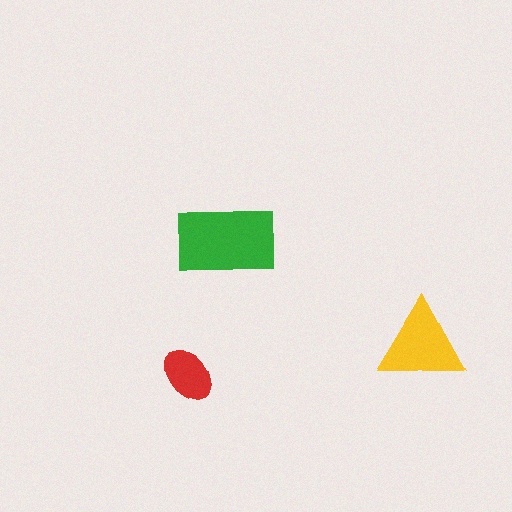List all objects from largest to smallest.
The green rectangle, the yellow triangle, the red ellipse.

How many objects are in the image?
There are 3 objects in the image.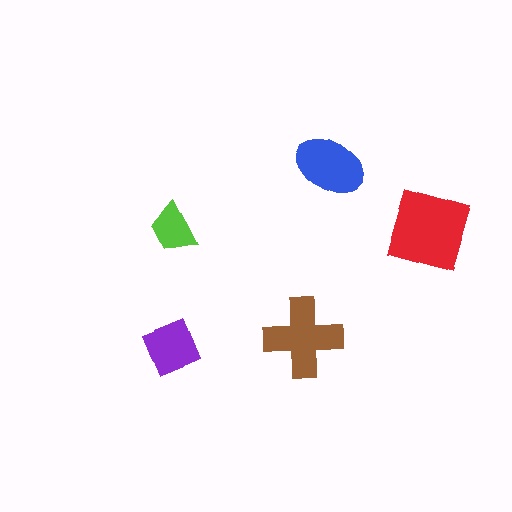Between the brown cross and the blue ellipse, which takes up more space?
The brown cross.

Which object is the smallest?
The lime trapezoid.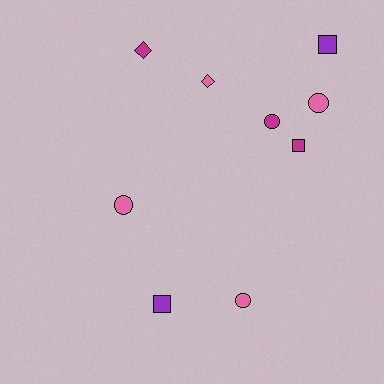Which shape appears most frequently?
Circle, with 4 objects.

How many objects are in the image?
There are 9 objects.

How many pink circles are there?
There are 3 pink circles.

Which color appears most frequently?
Pink, with 4 objects.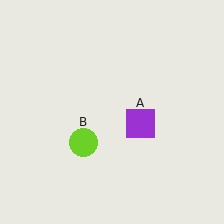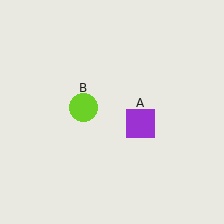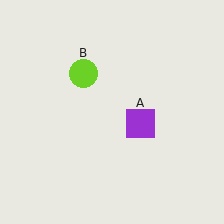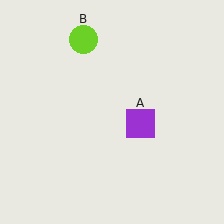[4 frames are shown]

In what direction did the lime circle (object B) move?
The lime circle (object B) moved up.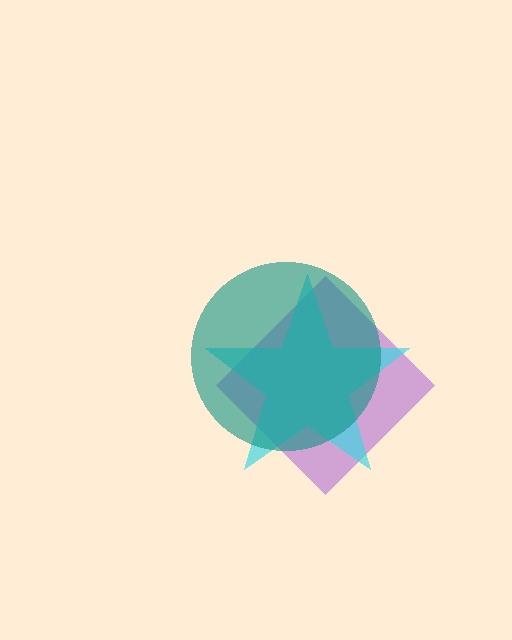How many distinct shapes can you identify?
There are 3 distinct shapes: a purple diamond, a cyan star, a teal circle.